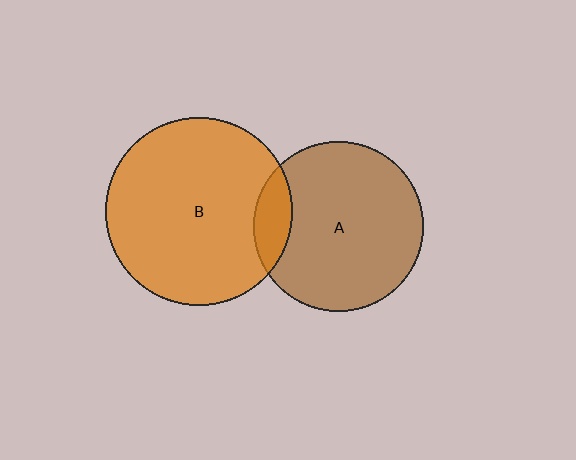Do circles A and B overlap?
Yes.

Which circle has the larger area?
Circle B (orange).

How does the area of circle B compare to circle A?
Approximately 1.2 times.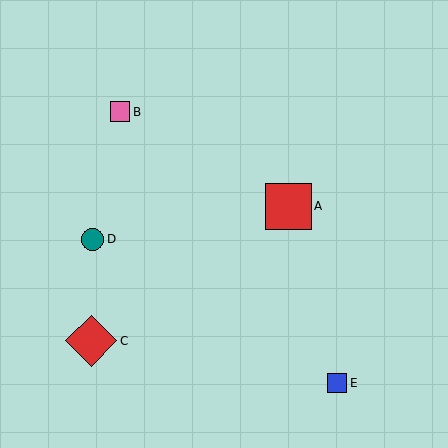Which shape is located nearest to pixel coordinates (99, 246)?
The teal circle (labeled D) at (93, 239) is nearest to that location.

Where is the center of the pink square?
The center of the pink square is at (120, 112).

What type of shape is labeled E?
Shape E is a blue square.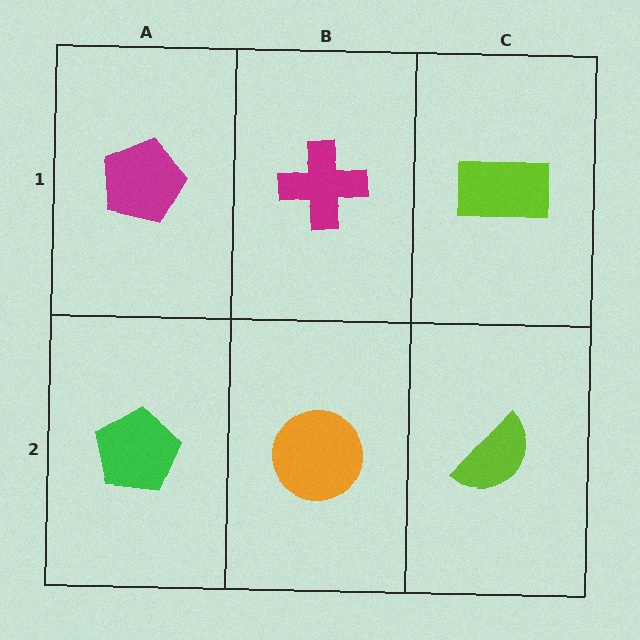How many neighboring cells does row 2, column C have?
2.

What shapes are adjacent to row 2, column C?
A lime rectangle (row 1, column C), an orange circle (row 2, column B).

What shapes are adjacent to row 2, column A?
A magenta pentagon (row 1, column A), an orange circle (row 2, column B).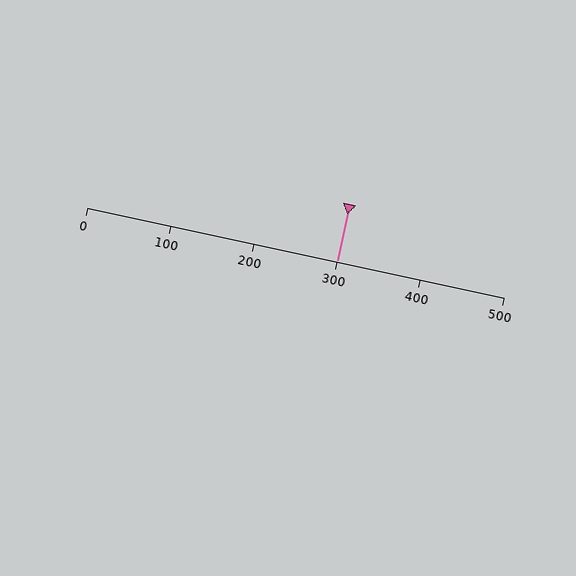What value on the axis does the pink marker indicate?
The marker indicates approximately 300.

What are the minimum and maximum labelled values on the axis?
The axis runs from 0 to 500.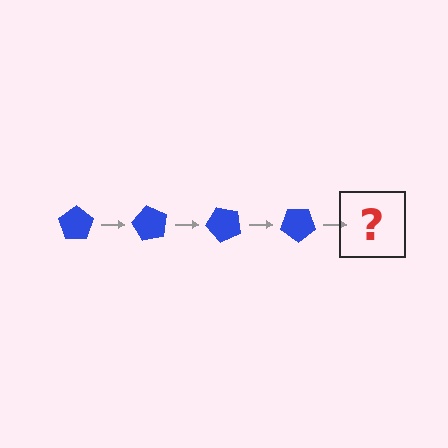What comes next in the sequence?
The next element should be a blue pentagon rotated 240 degrees.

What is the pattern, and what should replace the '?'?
The pattern is that the pentagon rotates 60 degrees each step. The '?' should be a blue pentagon rotated 240 degrees.